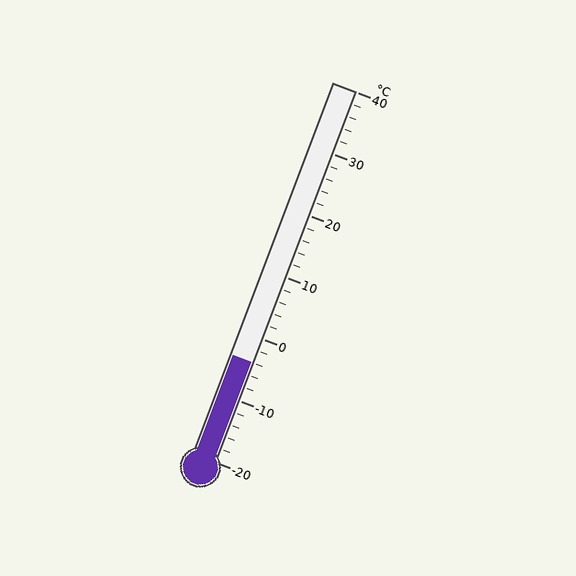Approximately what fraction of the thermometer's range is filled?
The thermometer is filled to approximately 25% of its range.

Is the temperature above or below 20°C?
The temperature is below 20°C.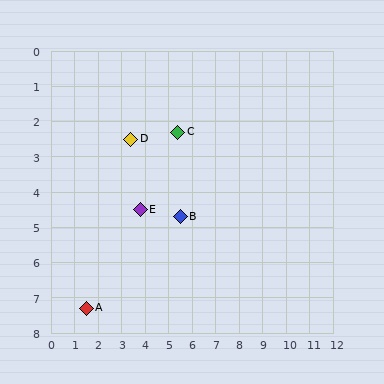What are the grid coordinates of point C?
Point C is at approximately (5.4, 2.3).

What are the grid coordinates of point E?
Point E is at approximately (3.8, 4.5).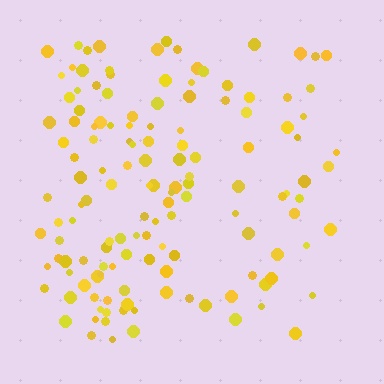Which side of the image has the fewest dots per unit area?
The right.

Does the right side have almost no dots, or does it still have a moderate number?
Still a moderate number, just noticeably fewer than the left.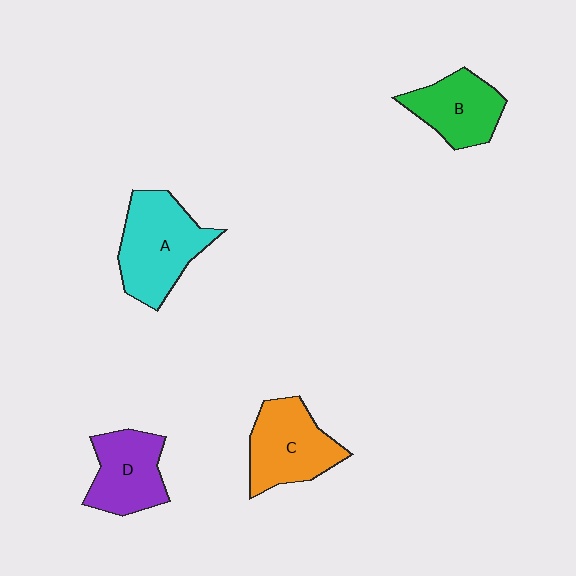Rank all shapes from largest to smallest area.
From largest to smallest: A (cyan), C (orange), D (purple), B (green).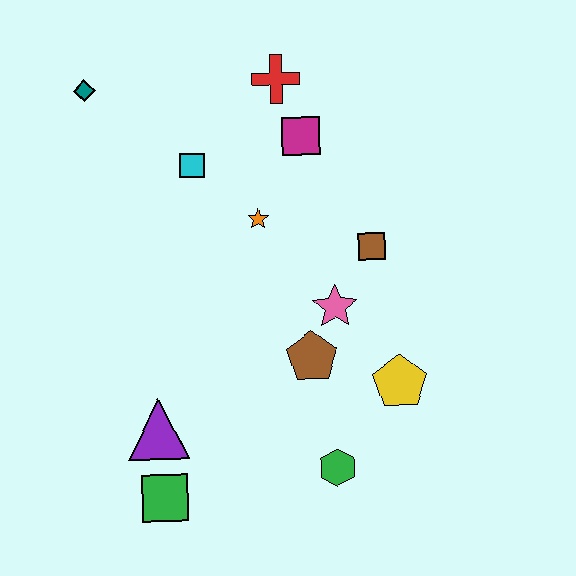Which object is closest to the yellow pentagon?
The brown pentagon is closest to the yellow pentagon.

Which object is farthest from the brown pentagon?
The teal diamond is farthest from the brown pentagon.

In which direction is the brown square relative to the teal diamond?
The brown square is to the right of the teal diamond.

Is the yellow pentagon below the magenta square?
Yes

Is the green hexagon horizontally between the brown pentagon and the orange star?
No